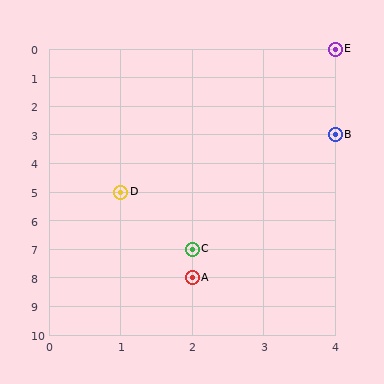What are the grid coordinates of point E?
Point E is at grid coordinates (4, 0).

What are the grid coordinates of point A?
Point A is at grid coordinates (2, 8).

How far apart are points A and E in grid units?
Points A and E are 2 columns and 8 rows apart (about 8.2 grid units diagonally).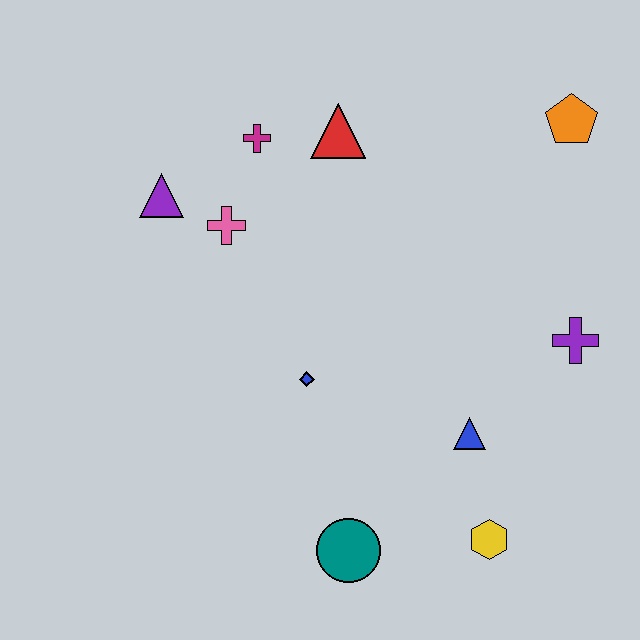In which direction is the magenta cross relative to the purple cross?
The magenta cross is to the left of the purple cross.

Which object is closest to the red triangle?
The magenta cross is closest to the red triangle.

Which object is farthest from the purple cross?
The purple triangle is farthest from the purple cross.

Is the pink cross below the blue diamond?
No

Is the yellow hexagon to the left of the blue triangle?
No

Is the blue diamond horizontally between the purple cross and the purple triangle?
Yes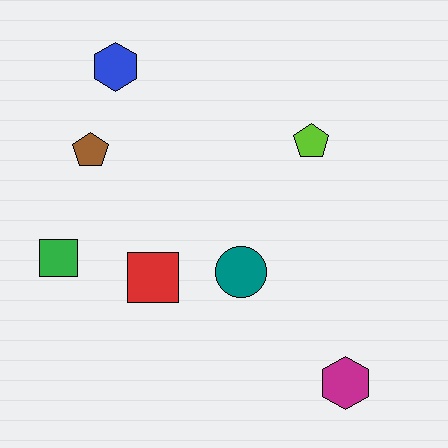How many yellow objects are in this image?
There are no yellow objects.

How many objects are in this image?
There are 7 objects.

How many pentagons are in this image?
There are 2 pentagons.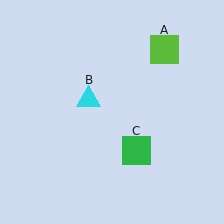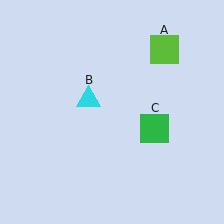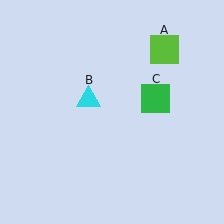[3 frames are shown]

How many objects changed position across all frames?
1 object changed position: green square (object C).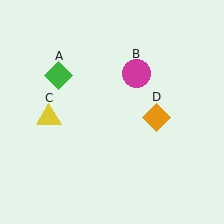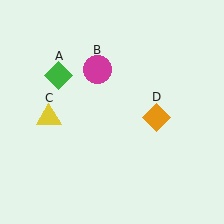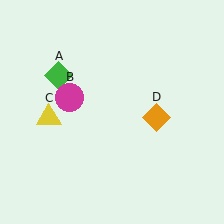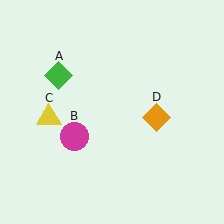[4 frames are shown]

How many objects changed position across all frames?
1 object changed position: magenta circle (object B).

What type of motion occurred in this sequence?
The magenta circle (object B) rotated counterclockwise around the center of the scene.